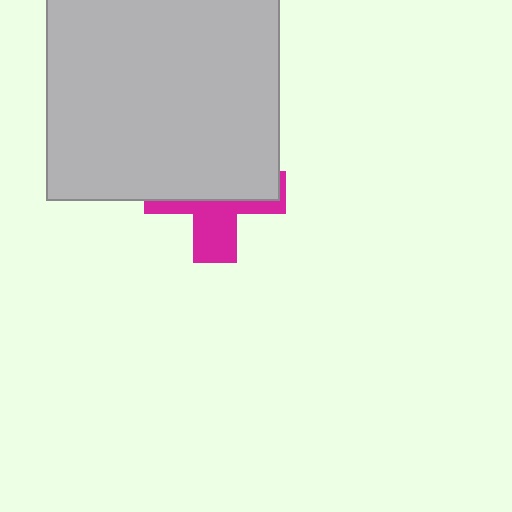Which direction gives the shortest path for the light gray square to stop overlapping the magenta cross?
Moving up gives the shortest separation.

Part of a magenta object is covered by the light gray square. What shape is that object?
It is a cross.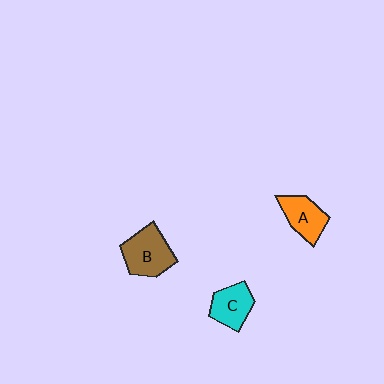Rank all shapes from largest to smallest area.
From largest to smallest: B (brown), A (orange), C (cyan).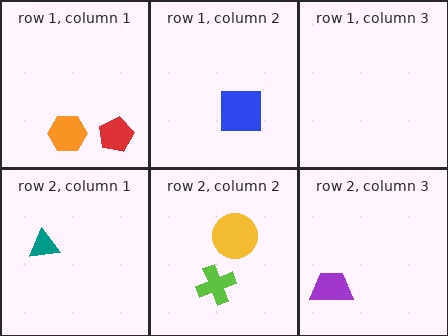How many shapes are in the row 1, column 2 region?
1.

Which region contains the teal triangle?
The row 2, column 1 region.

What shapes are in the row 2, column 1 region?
The teal triangle.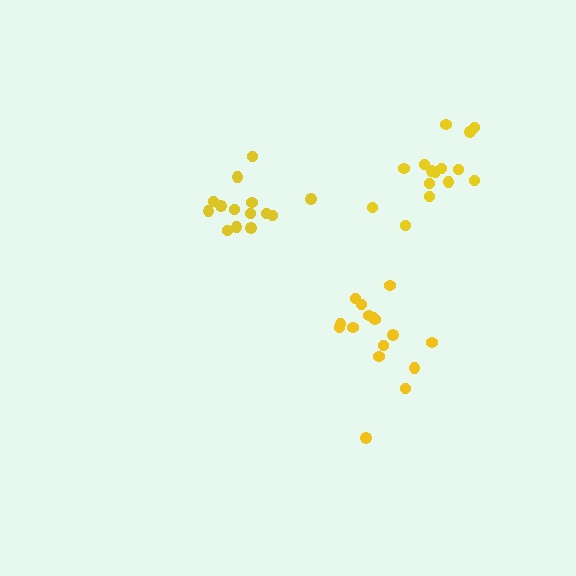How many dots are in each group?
Group 1: 14 dots, Group 2: 16 dots, Group 3: 15 dots (45 total).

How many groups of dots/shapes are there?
There are 3 groups.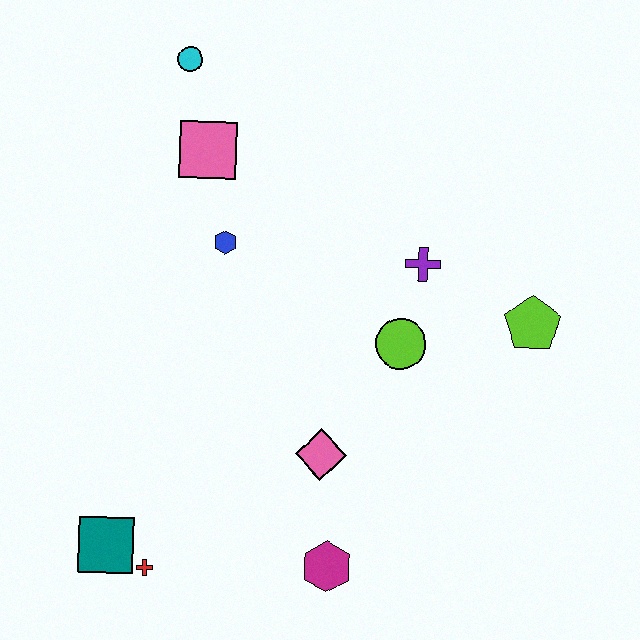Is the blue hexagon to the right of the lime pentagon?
No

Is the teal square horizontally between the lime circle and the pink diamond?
No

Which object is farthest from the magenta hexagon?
The cyan circle is farthest from the magenta hexagon.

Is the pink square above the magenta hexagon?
Yes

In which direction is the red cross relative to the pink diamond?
The red cross is to the left of the pink diamond.